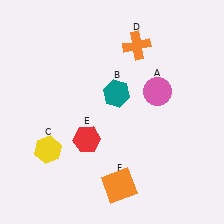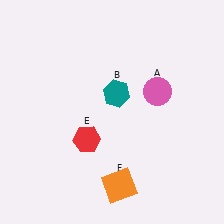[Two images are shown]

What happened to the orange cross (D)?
The orange cross (D) was removed in Image 2. It was in the top-right area of Image 1.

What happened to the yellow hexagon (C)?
The yellow hexagon (C) was removed in Image 2. It was in the bottom-left area of Image 1.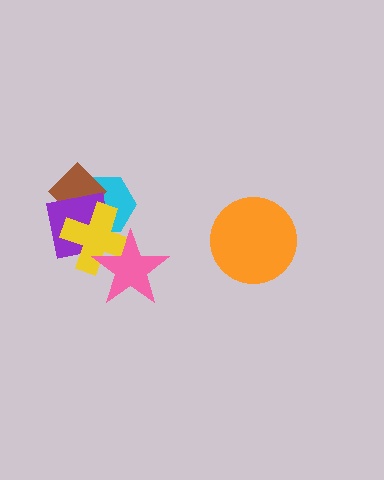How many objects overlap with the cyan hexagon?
3 objects overlap with the cyan hexagon.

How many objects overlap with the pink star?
2 objects overlap with the pink star.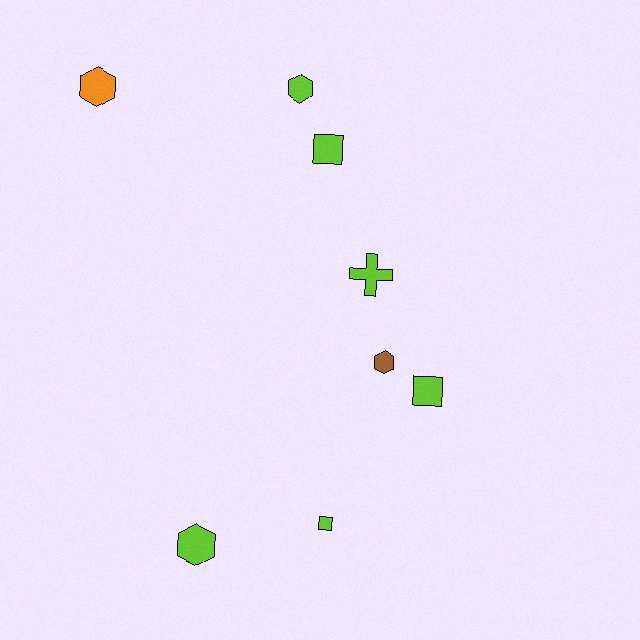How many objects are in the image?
There are 8 objects.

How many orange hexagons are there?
There is 1 orange hexagon.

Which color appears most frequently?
Lime, with 6 objects.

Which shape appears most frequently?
Hexagon, with 4 objects.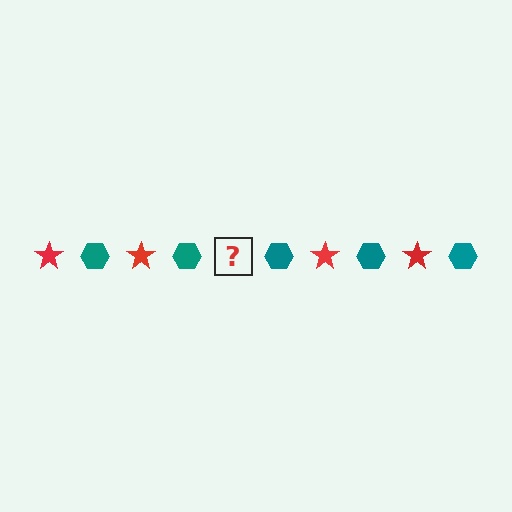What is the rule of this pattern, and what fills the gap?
The rule is that the pattern alternates between red star and teal hexagon. The gap should be filled with a red star.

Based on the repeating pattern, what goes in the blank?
The blank should be a red star.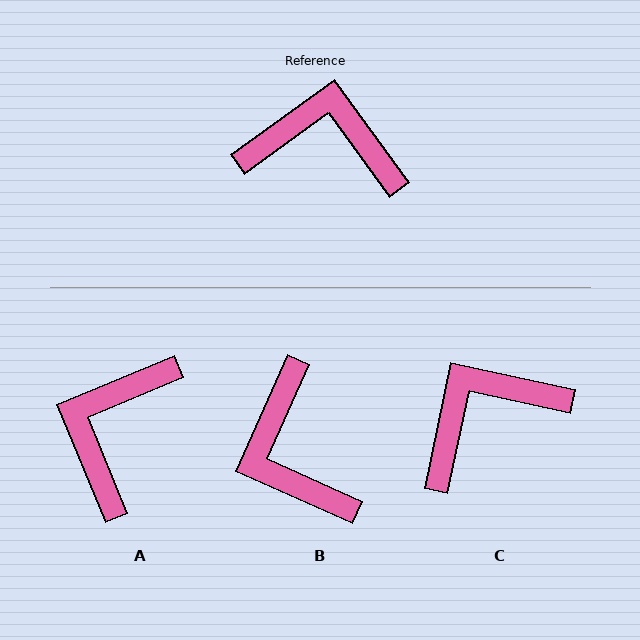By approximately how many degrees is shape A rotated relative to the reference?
Approximately 77 degrees counter-clockwise.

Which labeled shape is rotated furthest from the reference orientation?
B, about 120 degrees away.